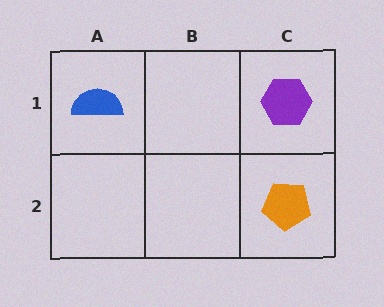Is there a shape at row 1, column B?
No, that cell is empty.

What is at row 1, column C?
A purple hexagon.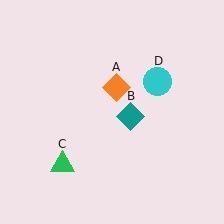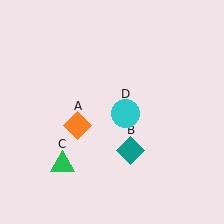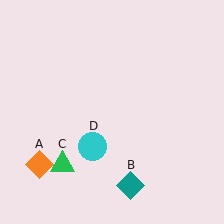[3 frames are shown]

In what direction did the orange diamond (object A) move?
The orange diamond (object A) moved down and to the left.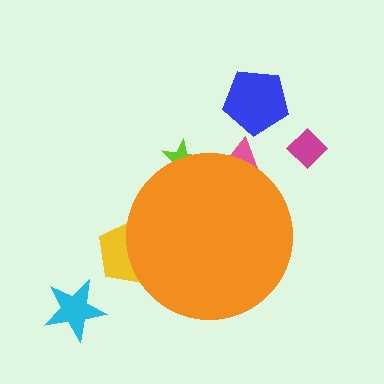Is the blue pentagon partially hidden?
No, the blue pentagon is fully visible.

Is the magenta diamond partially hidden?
No, the magenta diamond is fully visible.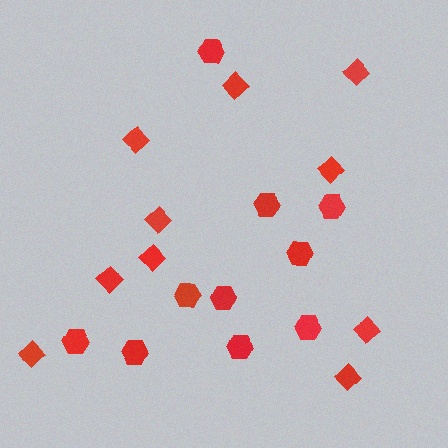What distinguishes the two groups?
There are 2 groups: one group of diamonds (10) and one group of hexagons (10).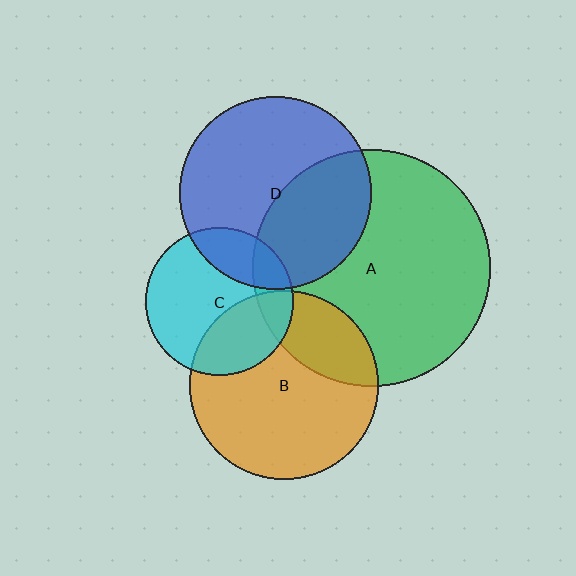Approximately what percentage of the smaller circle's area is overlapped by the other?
Approximately 20%.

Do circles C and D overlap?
Yes.